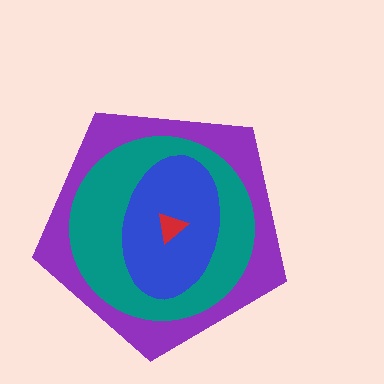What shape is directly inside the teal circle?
The blue ellipse.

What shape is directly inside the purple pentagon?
The teal circle.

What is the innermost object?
The red triangle.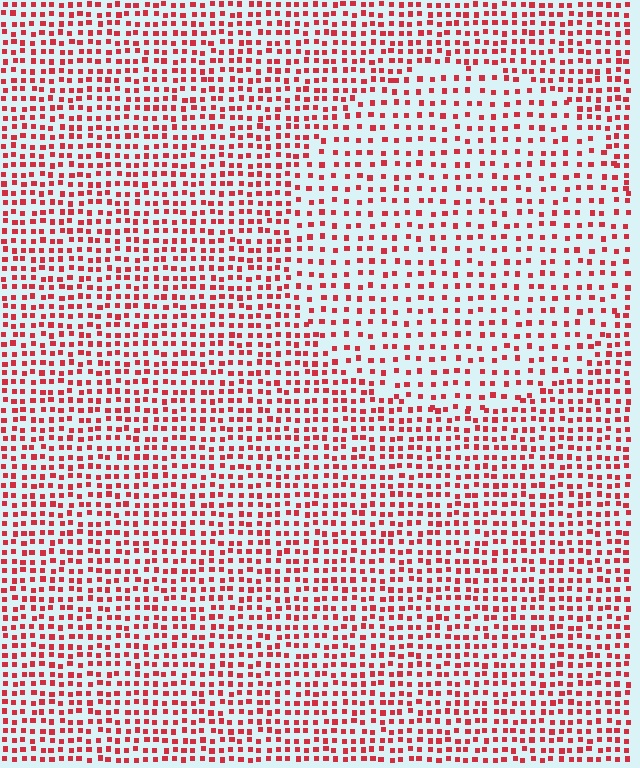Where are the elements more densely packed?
The elements are more densely packed outside the circle boundary.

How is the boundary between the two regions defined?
The boundary is defined by a change in element density (approximately 1.7x ratio). All elements are the same color, size, and shape.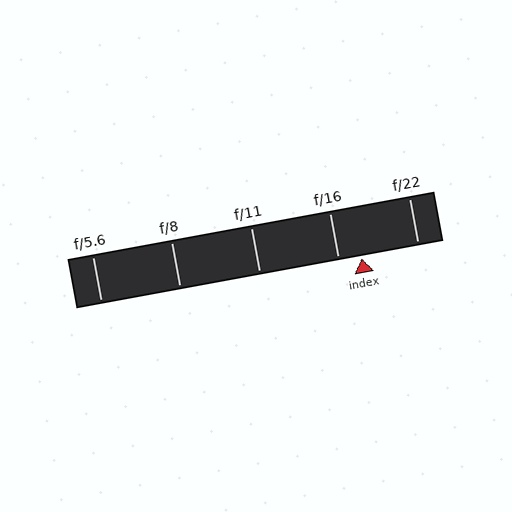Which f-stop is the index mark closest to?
The index mark is closest to f/16.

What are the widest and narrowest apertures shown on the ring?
The widest aperture shown is f/5.6 and the narrowest is f/22.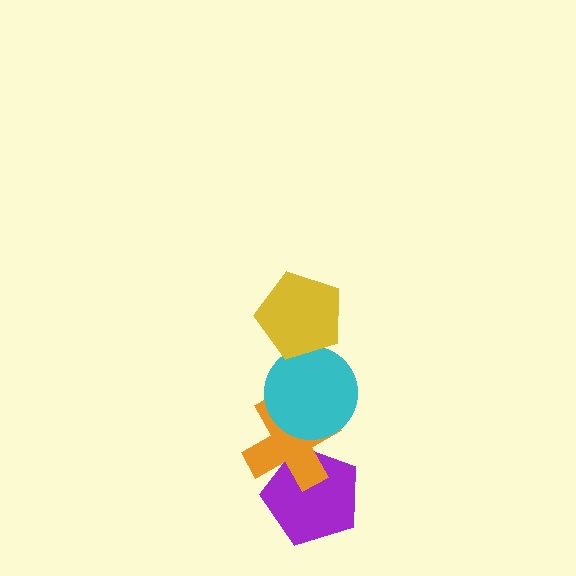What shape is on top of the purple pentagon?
The orange cross is on top of the purple pentagon.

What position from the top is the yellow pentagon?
The yellow pentagon is 1st from the top.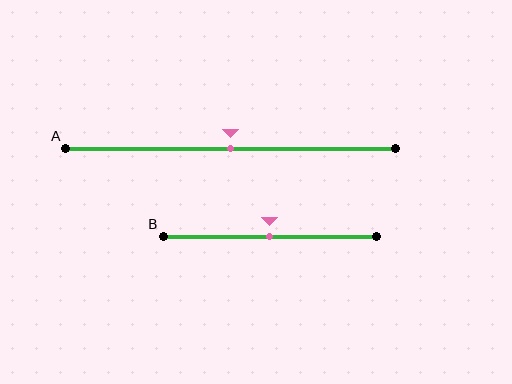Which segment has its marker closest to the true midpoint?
Segment A has its marker closest to the true midpoint.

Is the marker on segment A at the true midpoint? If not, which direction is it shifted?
Yes, the marker on segment A is at the true midpoint.